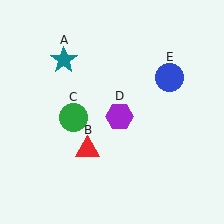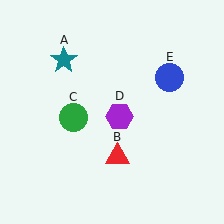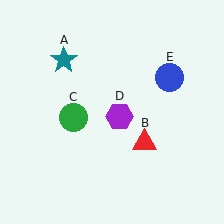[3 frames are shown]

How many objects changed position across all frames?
1 object changed position: red triangle (object B).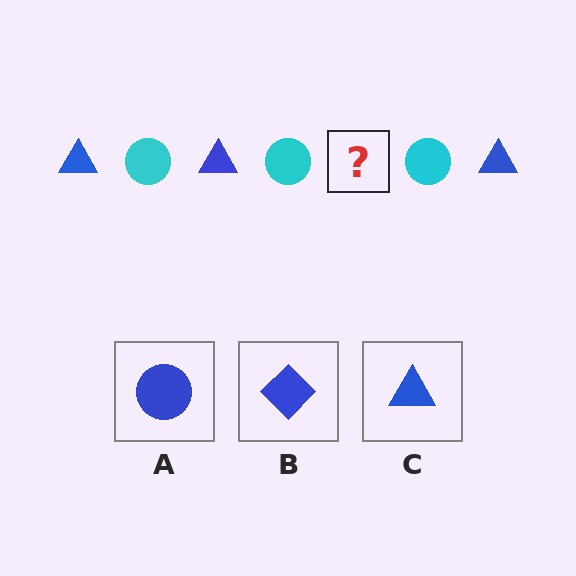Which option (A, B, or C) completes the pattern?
C.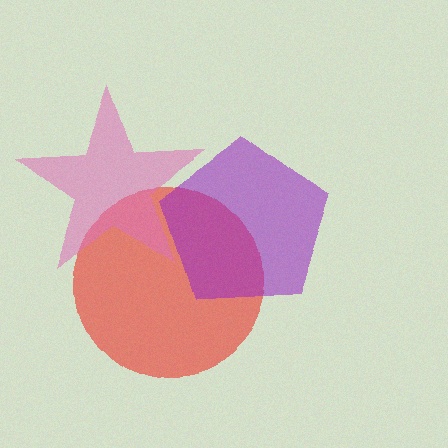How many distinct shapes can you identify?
There are 3 distinct shapes: a red circle, a purple pentagon, a pink star.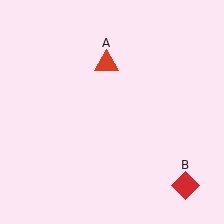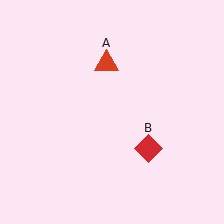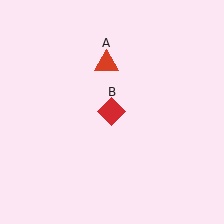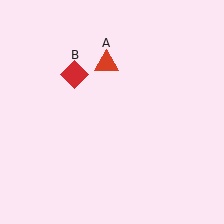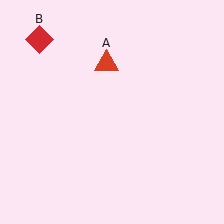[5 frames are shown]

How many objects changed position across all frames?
1 object changed position: red diamond (object B).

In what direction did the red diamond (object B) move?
The red diamond (object B) moved up and to the left.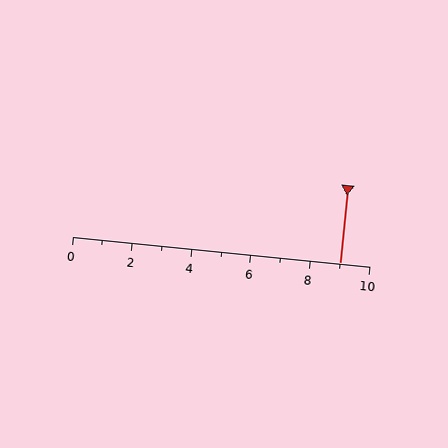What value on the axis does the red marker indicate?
The marker indicates approximately 9.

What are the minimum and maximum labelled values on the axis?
The axis runs from 0 to 10.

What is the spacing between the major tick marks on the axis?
The major ticks are spaced 2 apart.